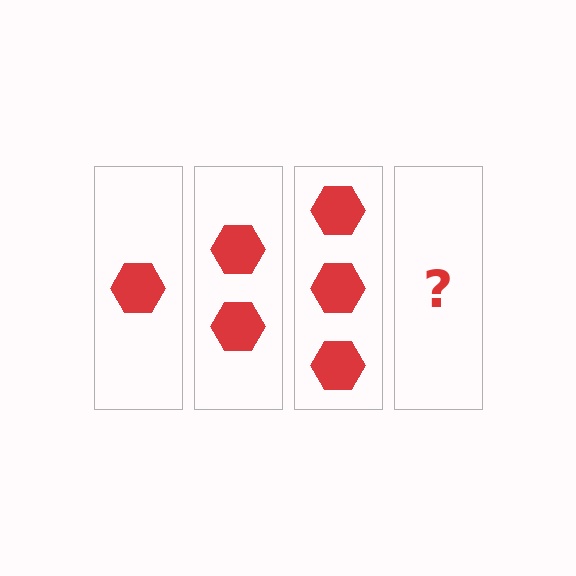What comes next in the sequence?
The next element should be 4 hexagons.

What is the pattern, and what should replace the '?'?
The pattern is that each step adds one more hexagon. The '?' should be 4 hexagons.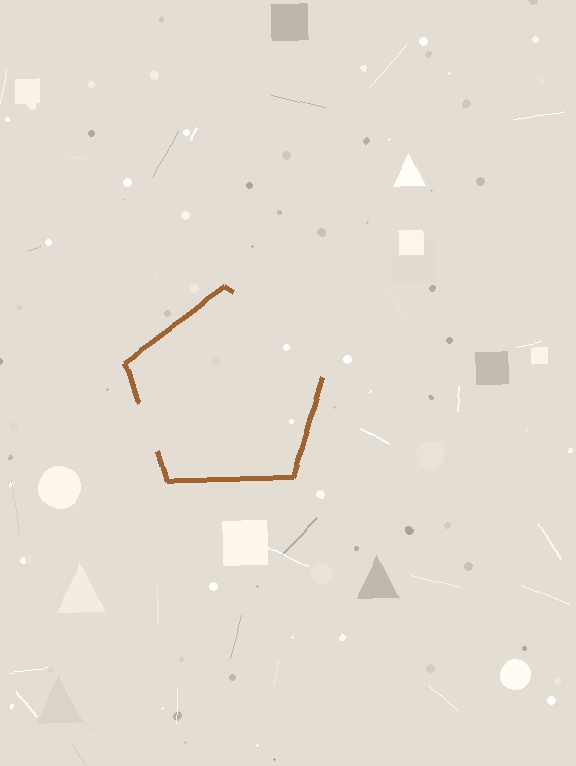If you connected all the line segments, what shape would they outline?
They would outline a pentagon.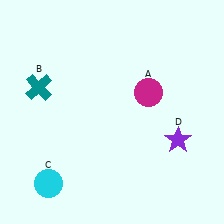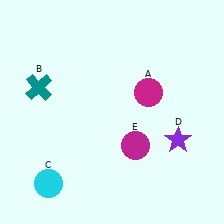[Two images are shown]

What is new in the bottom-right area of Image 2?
A magenta circle (E) was added in the bottom-right area of Image 2.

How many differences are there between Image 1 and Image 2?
There is 1 difference between the two images.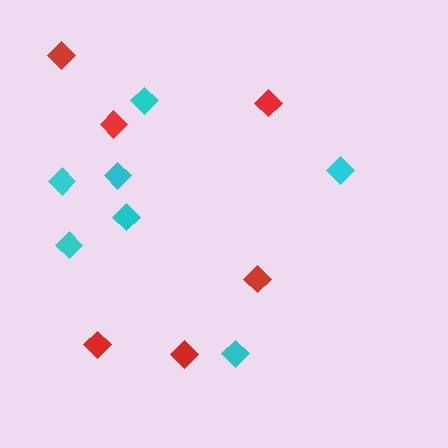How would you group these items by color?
There are 2 groups: one group of red diamonds (6) and one group of cyan diamonds (7).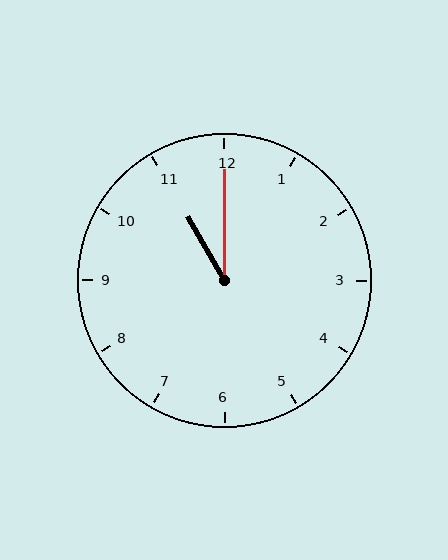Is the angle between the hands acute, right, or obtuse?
It is acute.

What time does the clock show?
11:00.